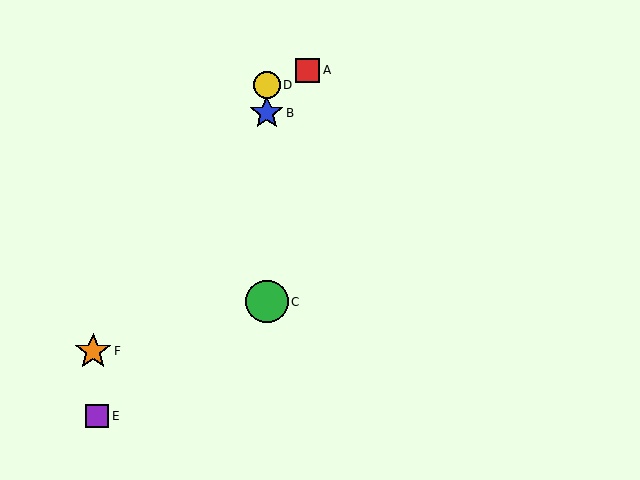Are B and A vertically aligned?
No, B is at x≈267 and A is at x≈308.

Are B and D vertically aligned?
Yes, both are at x≈267.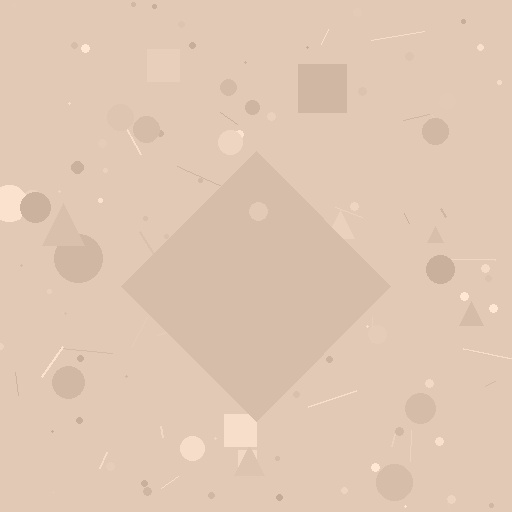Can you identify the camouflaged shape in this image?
The camouflaged shape is a diamond.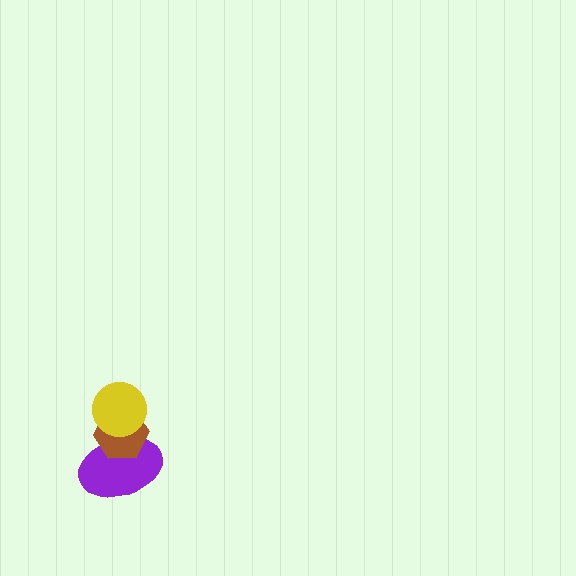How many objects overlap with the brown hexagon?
2 objects overlap with the brown hexagon.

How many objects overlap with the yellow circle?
2 objects overlap with the yellow circle.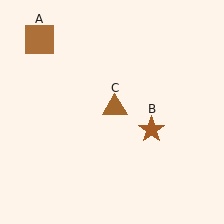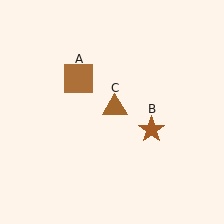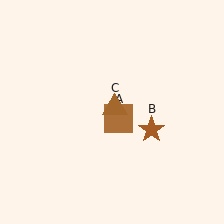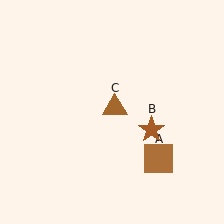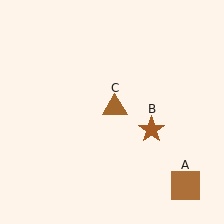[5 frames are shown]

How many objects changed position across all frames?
1 object changed position: brown square (object A).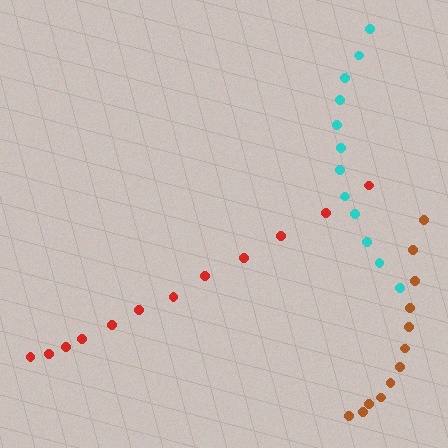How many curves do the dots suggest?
There are 3 distinct paths.